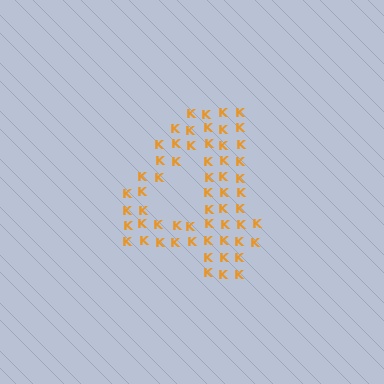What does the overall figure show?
The overall figure shows the digit 4.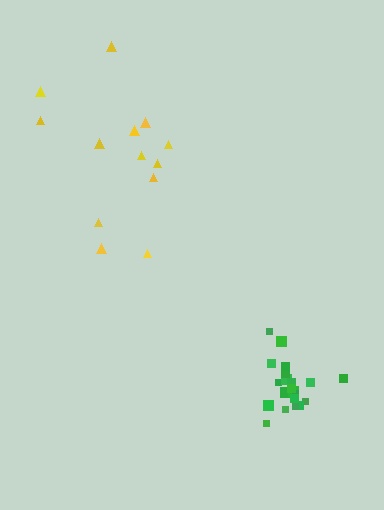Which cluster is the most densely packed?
Green.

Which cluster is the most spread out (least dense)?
Yellow.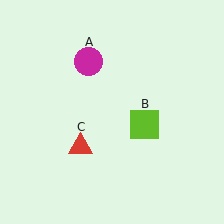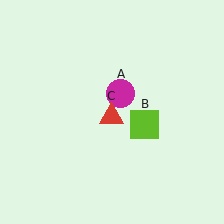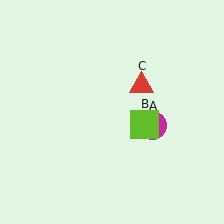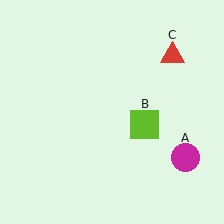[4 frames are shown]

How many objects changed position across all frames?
2 objects changed position: magenta circle (object A), red triangle (object C).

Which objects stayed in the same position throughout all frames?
Lime square (object B) remained stationary.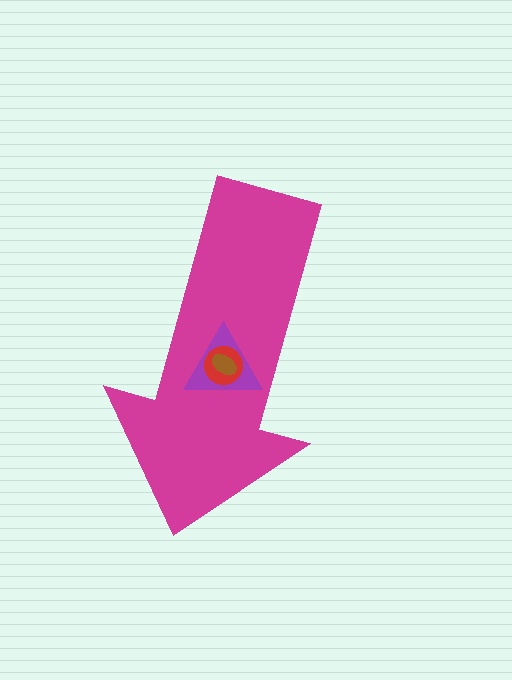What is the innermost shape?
The brown ellipse.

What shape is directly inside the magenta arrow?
The purple triangle.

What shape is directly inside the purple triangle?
The red circle.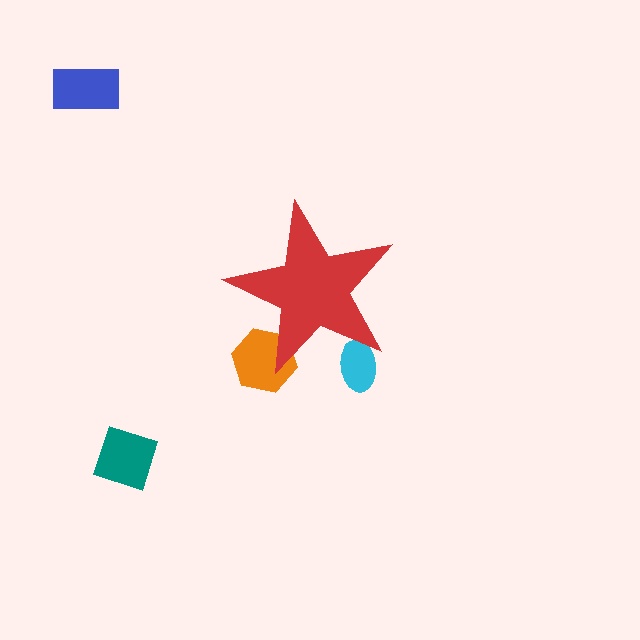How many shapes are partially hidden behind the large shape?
2 shapes are partially hidden.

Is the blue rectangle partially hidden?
No, the blue rectangle is fully visible.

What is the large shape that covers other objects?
A red star.